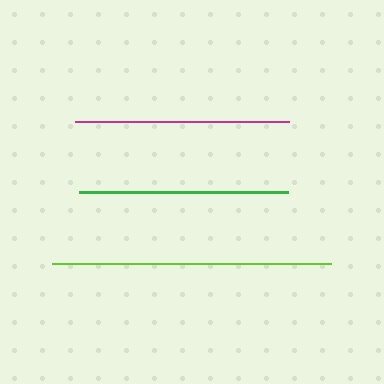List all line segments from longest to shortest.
From longest to shortest: lime, magenta, green.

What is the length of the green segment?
The green segment is approximately 209 pixels long.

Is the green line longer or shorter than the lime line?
The lime line is longer than the green line.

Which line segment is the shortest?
The green line is the shortest at approximately 209 pixels.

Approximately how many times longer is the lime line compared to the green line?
The lime line is approximately 1.3 times the length of the green line.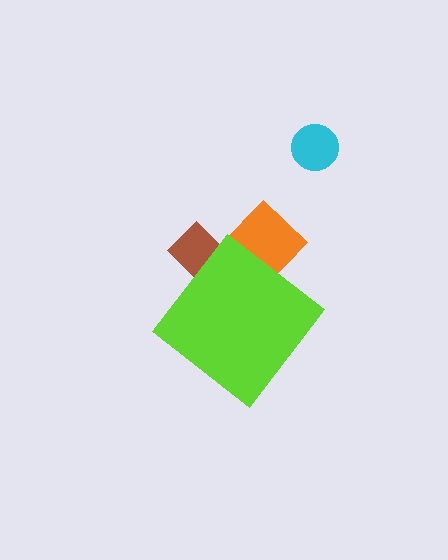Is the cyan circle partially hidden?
No, the cyan circle is fully visible.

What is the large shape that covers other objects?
A lime diamond.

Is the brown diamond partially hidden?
Yes, the brown diamond is partially hidden behind the lime diamond.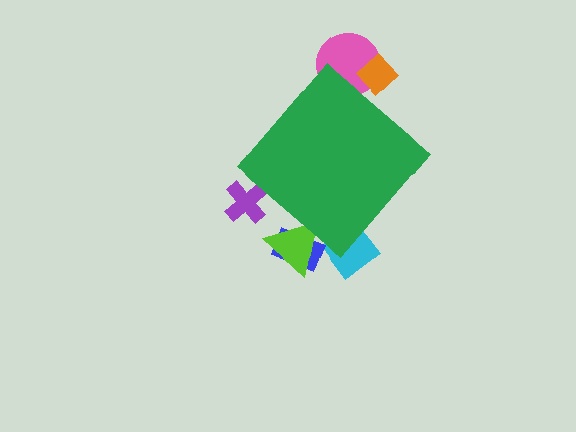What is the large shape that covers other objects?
A green diamond.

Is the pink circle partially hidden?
Yes, the pink circle is partially hidden behind the green diamond.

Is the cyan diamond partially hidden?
Yes, the cyan diamond is partially hidden behind the green diamond.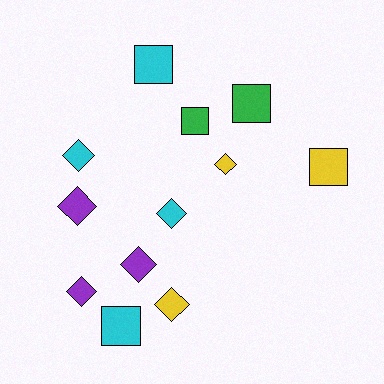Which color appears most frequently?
Cyan, with 4 objects.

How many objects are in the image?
There are 12 objects.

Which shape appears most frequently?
Diamond, with 7 objects.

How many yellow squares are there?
There is 1 yellow square.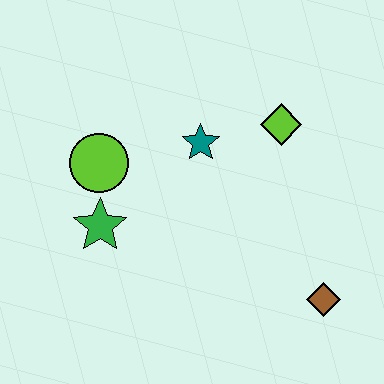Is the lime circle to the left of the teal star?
Yes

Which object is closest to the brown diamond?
The lime diamond is closest to the brown diamond.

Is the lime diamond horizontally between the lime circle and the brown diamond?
Yes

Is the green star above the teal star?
No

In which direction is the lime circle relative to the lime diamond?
The lime circle is to the left of the lime diamond.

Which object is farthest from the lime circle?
The brown diamond is farthest from the lime circle.